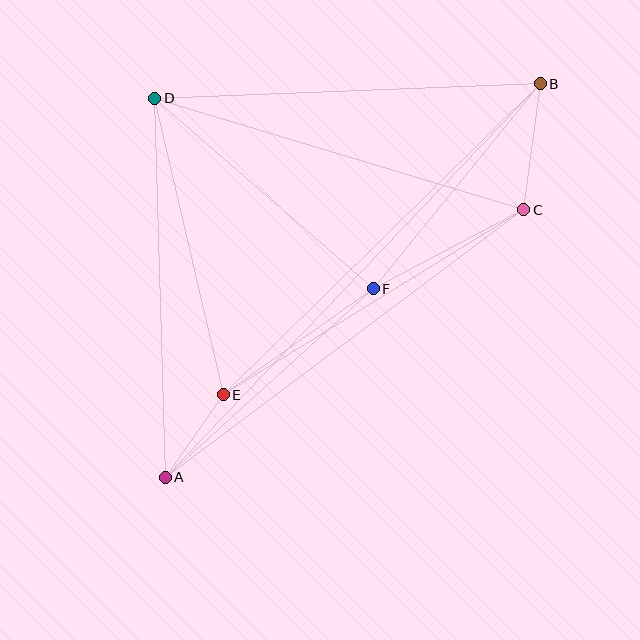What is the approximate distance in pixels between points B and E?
The distance between B and E is approximately 444 pixels.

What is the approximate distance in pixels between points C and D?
The distance between C and D is approximately 386 pixels.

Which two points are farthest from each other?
Points A and B are farthest from each other.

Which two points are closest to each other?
Points A and E are closest to each other.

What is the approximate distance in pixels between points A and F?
The distance between A and F is approximately 281 pixels.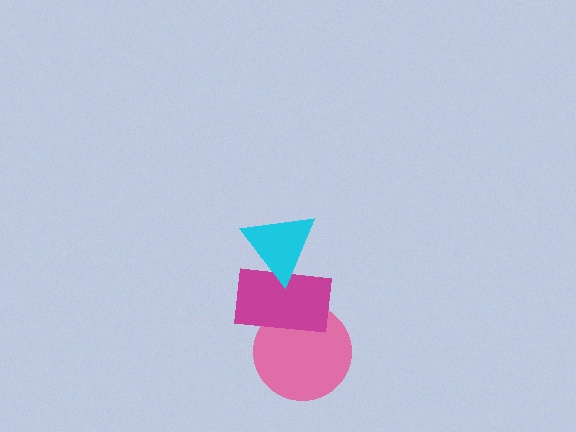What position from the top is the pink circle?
The pink circle is 3rd from the top.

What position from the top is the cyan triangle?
The cyan triangle is 1st from the top.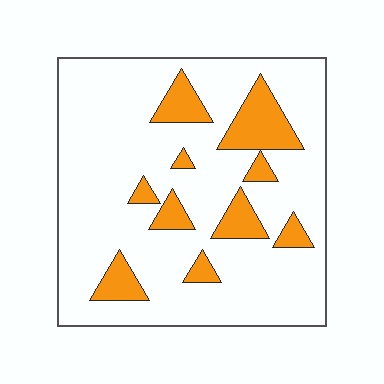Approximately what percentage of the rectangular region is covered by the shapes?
Approximately 15%.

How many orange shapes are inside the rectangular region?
10.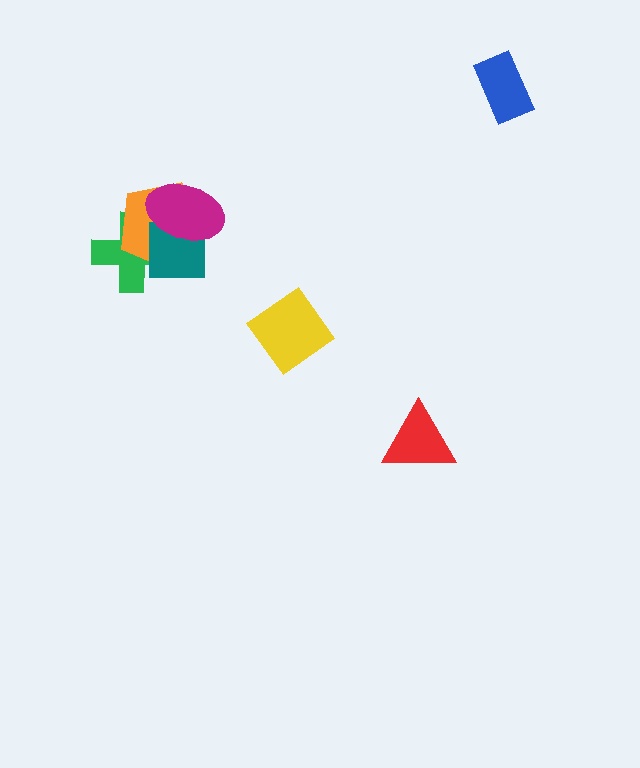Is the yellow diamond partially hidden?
No, no other shape covers it.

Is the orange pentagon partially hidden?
Yes, it is partially covered by another shape.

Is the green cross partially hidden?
Yes, it is partially covered by another shape.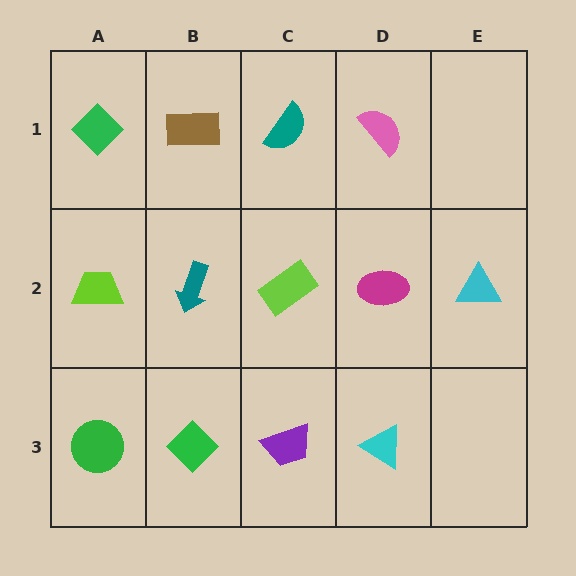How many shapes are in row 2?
5 shapes.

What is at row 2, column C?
A lime rectangle.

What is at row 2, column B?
A teal arrow.